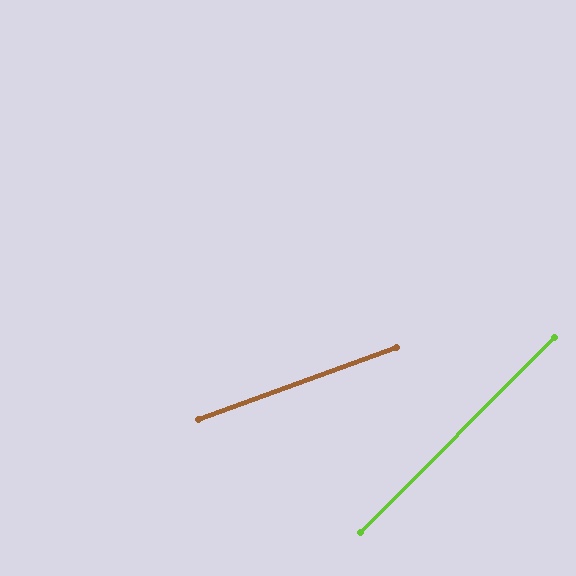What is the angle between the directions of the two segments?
Approximately 25 degrees.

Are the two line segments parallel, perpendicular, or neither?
Neither parallel nor perpendicular — they differ by about 25°.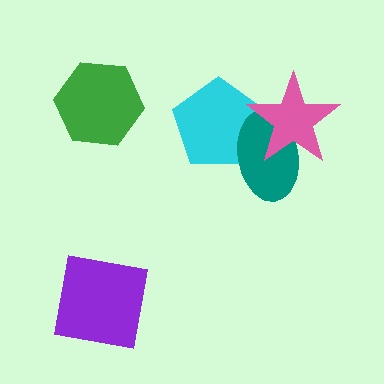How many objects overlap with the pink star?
2 objects overlap with the pink star.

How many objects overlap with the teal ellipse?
2 objects overlap with the teal ellipse.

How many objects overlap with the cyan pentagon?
2 objects overlap with the cyan pentagon.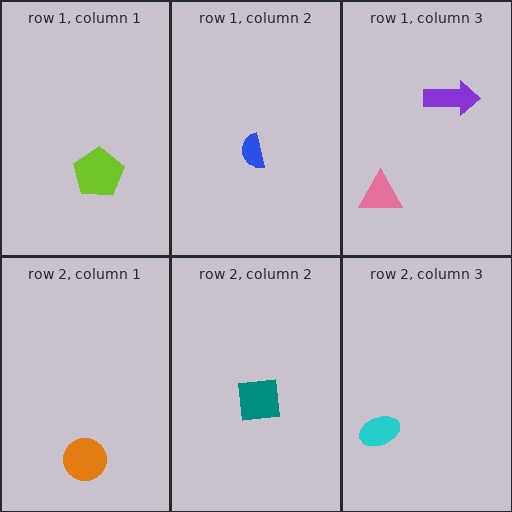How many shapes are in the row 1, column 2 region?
1.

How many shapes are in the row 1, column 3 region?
2.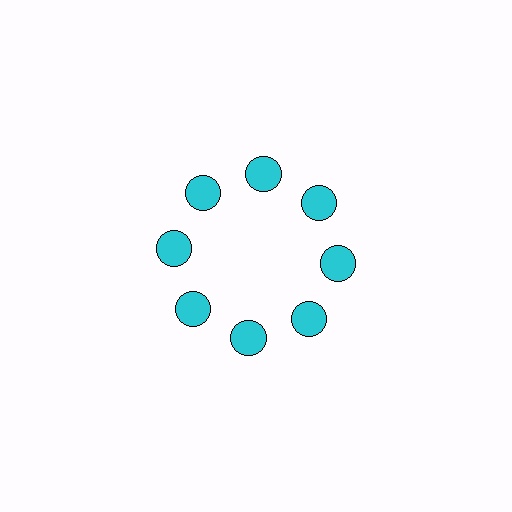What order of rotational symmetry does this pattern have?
This pattern has 8-fold rotational symmetry.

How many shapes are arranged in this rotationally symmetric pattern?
There are 8 shapes, arranged in 8 groups of 1.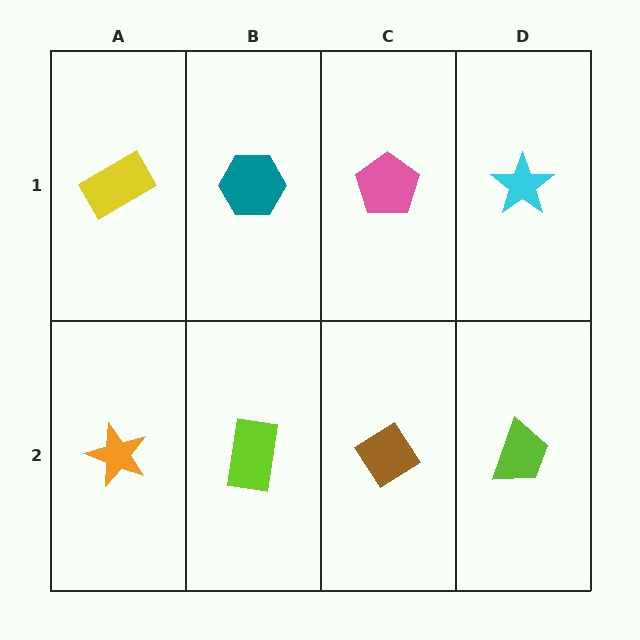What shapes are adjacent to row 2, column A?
A yellow rectangle (row 1, column A), a lime rectangle (row 2, column B).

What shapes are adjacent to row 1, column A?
An orange star (row 2, column A), a teal hexagon (row 1, column B).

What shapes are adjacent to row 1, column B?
A lime rectangle (row 2, column B), a yellow rectangle (row 1, column A), a pink pentagon (row 1, column C).